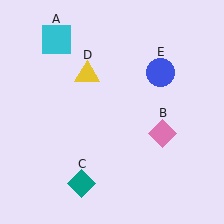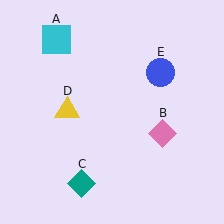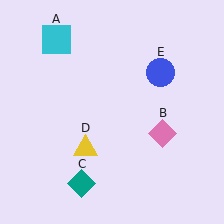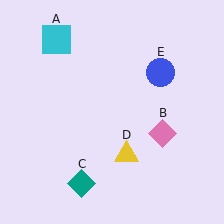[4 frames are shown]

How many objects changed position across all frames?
1 object changed position: yellow triangle (object D).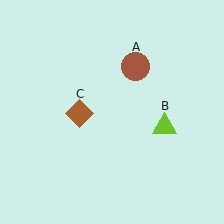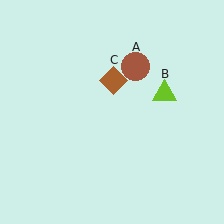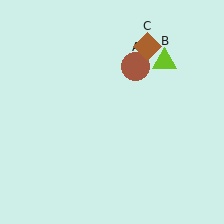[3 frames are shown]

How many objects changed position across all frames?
2 objects changed position: lime triangle (object B), brown diamond (object C).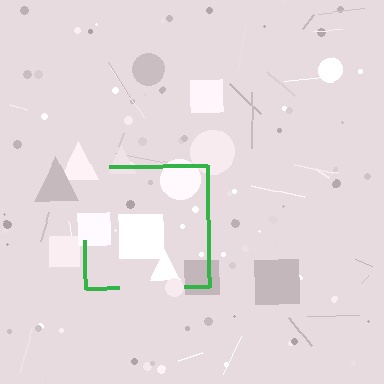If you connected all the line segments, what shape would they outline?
They would outline a square.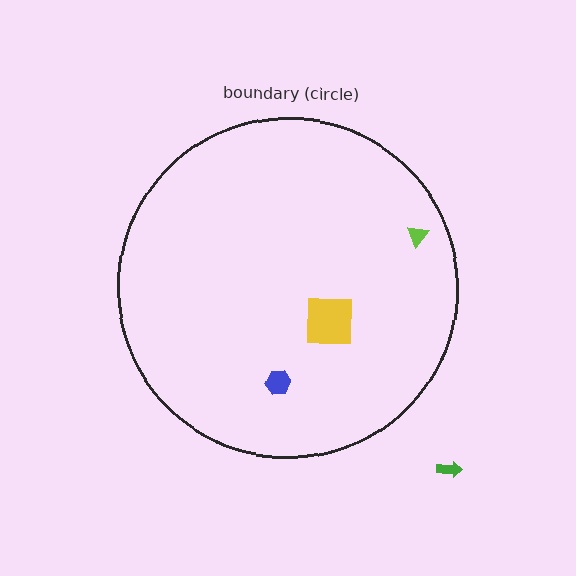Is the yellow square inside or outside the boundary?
Inside.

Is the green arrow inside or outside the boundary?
Outside.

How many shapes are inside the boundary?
3 inside, 1 outside.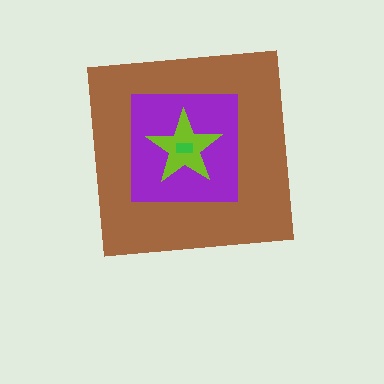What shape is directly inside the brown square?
The purple square.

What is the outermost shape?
The brown square.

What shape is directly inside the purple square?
The lime star.